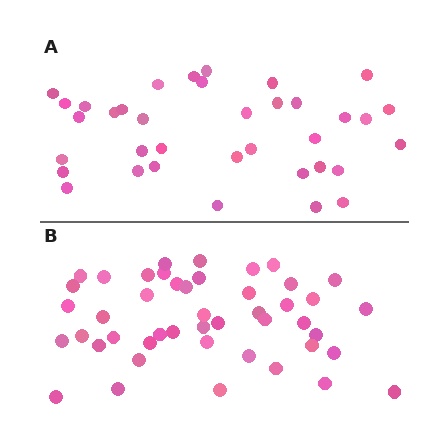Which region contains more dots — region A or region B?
Region B (the bottom region) has more dots.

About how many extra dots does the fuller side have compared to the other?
Region B has roughly 10 or so more dots than region A.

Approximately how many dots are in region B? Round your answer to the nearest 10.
About 50 dots. (The exact count is 46, which rounds to 50.)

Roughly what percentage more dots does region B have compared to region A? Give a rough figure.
About 30% more.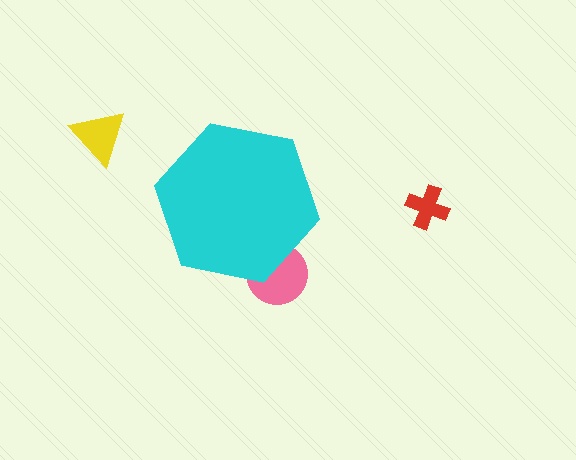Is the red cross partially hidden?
No, the red cross is fully visible.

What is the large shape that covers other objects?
A cyan hexagon.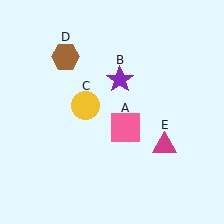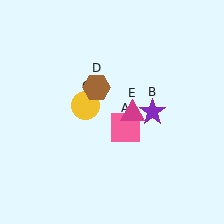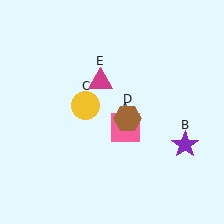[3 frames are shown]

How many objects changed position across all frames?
3 objects changed position: purple star (object B), brown hexagon (object D), magenta triangle (object E).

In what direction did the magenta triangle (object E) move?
The magenta triangle (object E) moved up and to the left.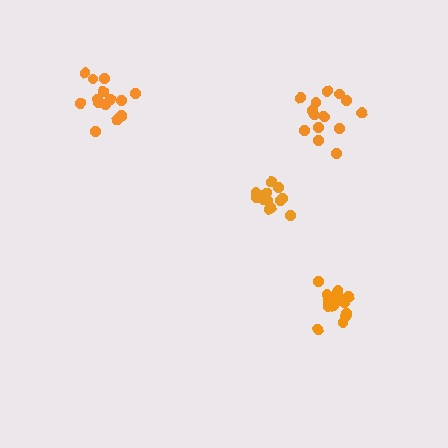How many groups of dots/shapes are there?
There are 4 groups.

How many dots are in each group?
Group 1: 16 dots, Group 2: 14 dots, Group 3: 14 dots, Group 4: 14 dots (58 total).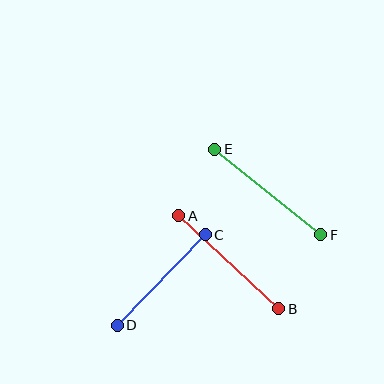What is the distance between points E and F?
The distance is approximately 136 pixels.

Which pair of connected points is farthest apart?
Points A and B are farthest apart.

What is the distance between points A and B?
The distance is approximately 136 pixels.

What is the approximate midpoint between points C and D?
The midpoint is at approximately (161, 280) pixels.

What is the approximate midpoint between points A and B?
The midpoint is at approximately (229, 262) pixels.